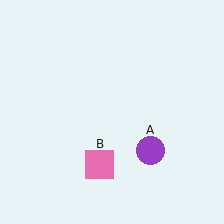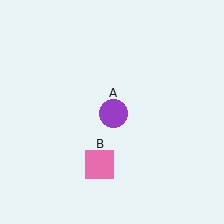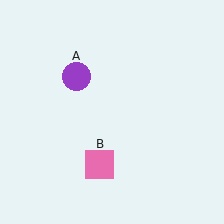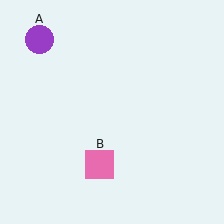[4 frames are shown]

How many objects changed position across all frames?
1 object changed position: purple circle (object A).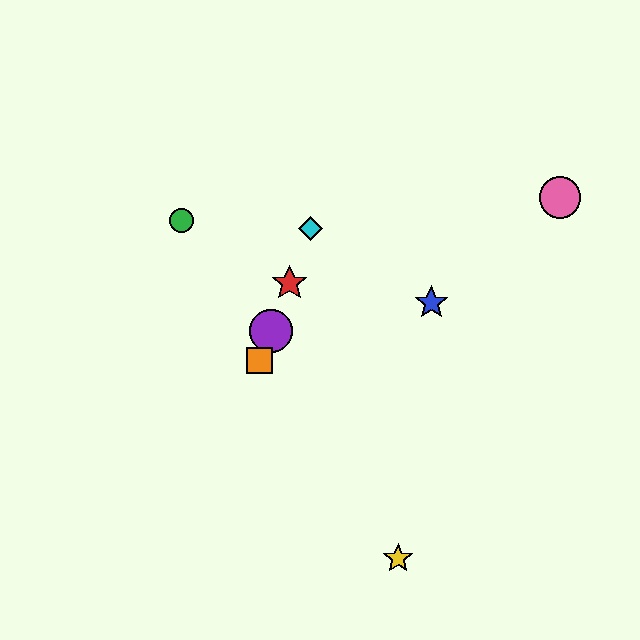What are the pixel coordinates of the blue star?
The blue star is at (431, 303).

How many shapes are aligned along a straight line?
4 shapes (the red star, the purple circle, the orange square, the cyan diamond) are aligned along a straight line.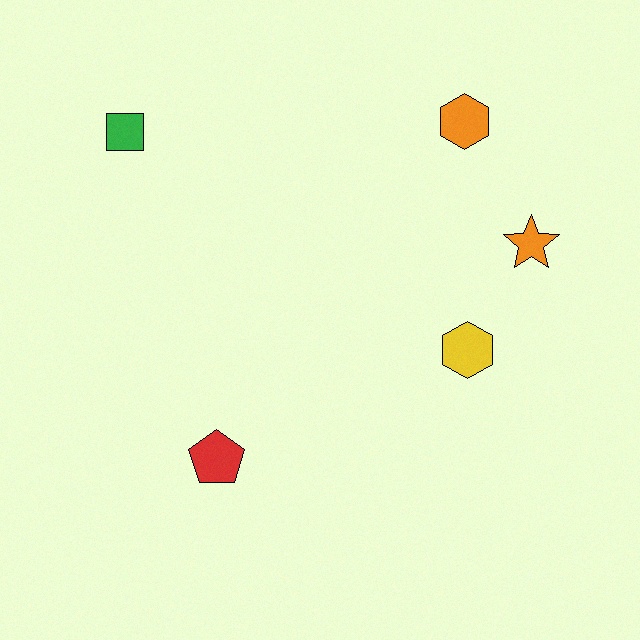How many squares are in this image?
There is 1 square.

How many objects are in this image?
There are 5 objects.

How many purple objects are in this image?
There are no purple objects.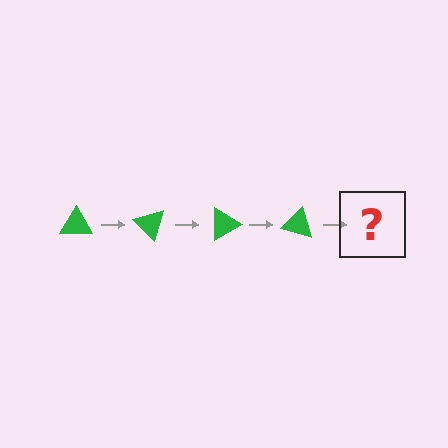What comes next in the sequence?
The next element should be a green triangle rotated 180 degrees.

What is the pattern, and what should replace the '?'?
The pattern is that the triangle rotates 45 degrees each step. The '?' should be a green triangle rotated 180 degrees.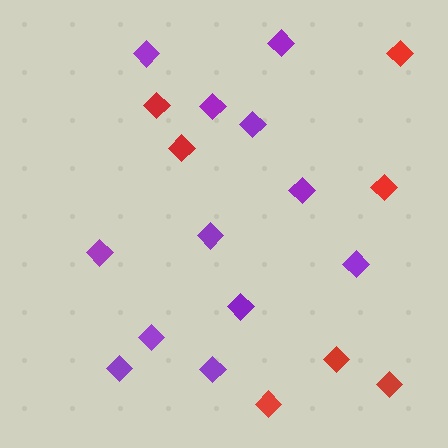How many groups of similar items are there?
There are 2 groups: one group of purple diamonds (12) and one group of red diamonds (7).